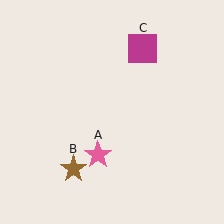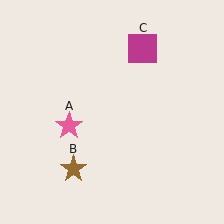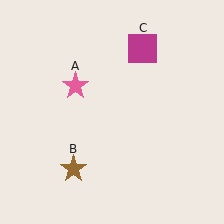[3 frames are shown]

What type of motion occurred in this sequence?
The pink star (object A) rotated clockwise around the center of the scene.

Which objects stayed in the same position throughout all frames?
Brown star (object B) and magenta square (object C) remained stationary.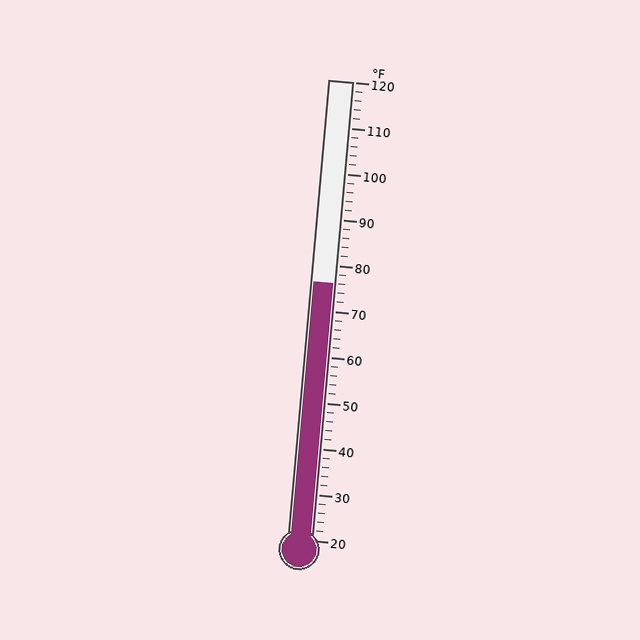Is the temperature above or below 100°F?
The temperature is below 100°F.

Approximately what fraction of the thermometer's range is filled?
The thermometer is filled to approximately 55% of its range.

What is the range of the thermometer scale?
The thermometer scale ranges from 20°F to 120°F.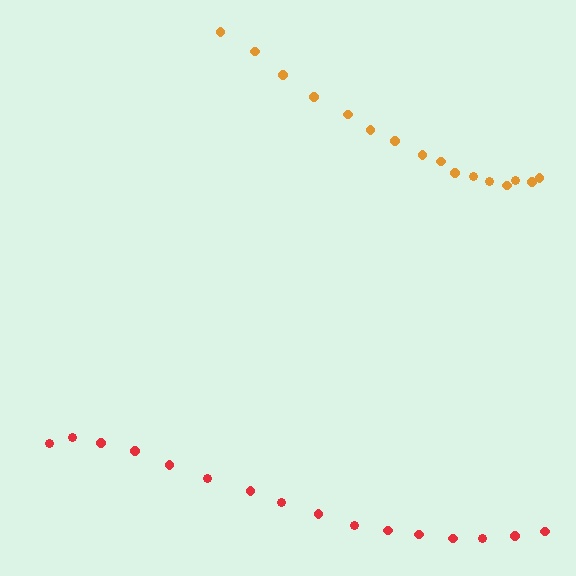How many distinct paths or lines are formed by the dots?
There are 2 distinct paths.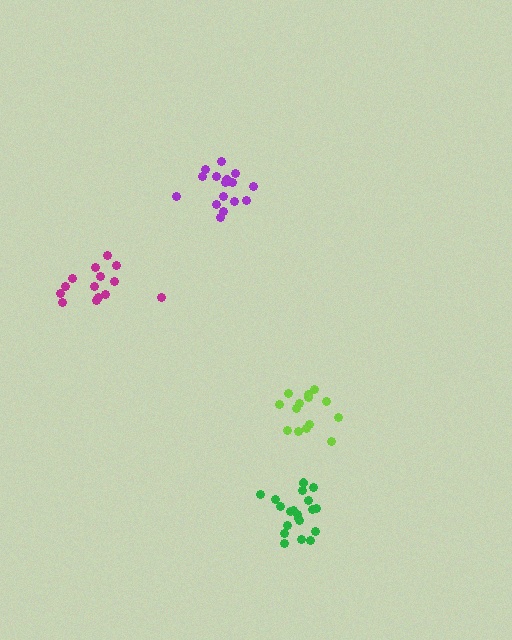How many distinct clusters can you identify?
There are 4 distinct clusters.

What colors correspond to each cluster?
The clusters are colored: green, lime, purple, magenta.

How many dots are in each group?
Group 1: 20 dots, Group 2: 14 dots, Group 3: 16 dots, Group 4: 14 dots (64 total).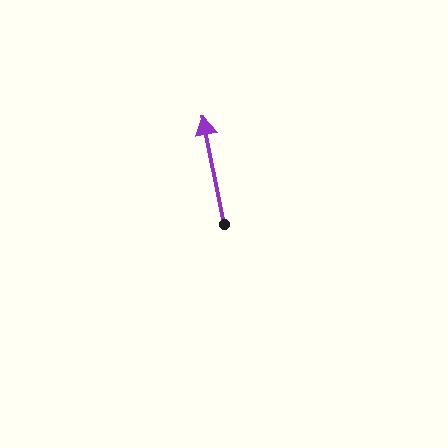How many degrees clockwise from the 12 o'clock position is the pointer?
Approximately 349 degrees.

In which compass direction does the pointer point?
North.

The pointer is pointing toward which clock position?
Roughly 12 o'clock.